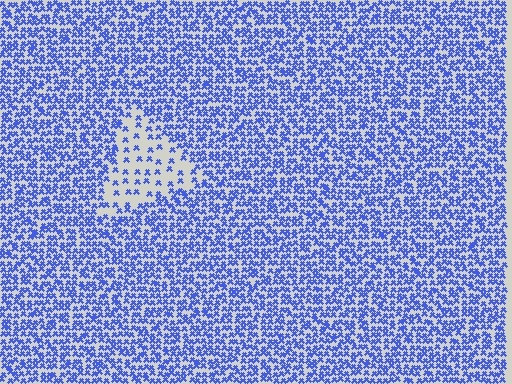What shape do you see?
I see a triangle.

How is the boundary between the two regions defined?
The boundary is defined by a change in element density (approximately 2.9x ratio). All elements are the same color, size, and shape.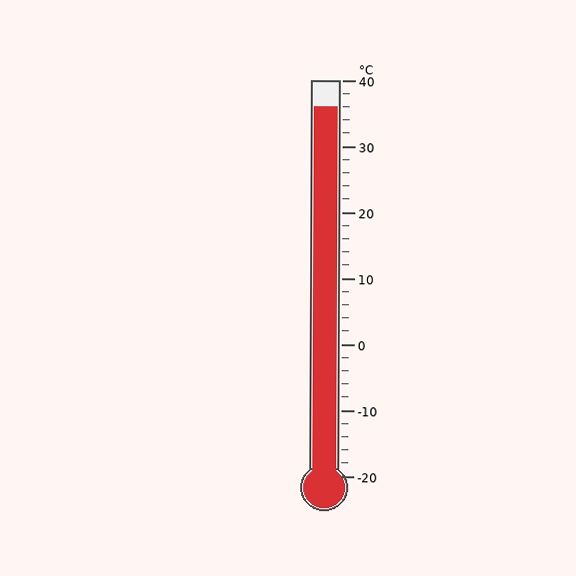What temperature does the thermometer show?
The thermometer shows approximately 36°C.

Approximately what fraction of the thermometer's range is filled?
The thermometer is filled to approximately 95% of its range.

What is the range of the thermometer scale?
The thermometer scale ranges from -20°C to 40°C.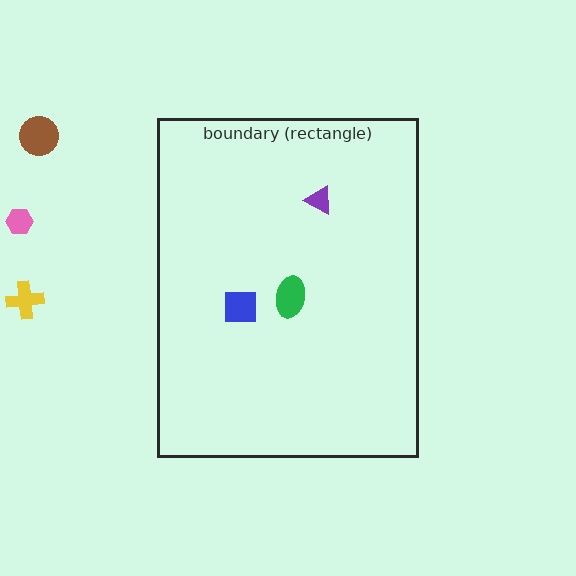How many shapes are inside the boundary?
3 inside, 3 outside.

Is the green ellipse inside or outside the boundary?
Inside.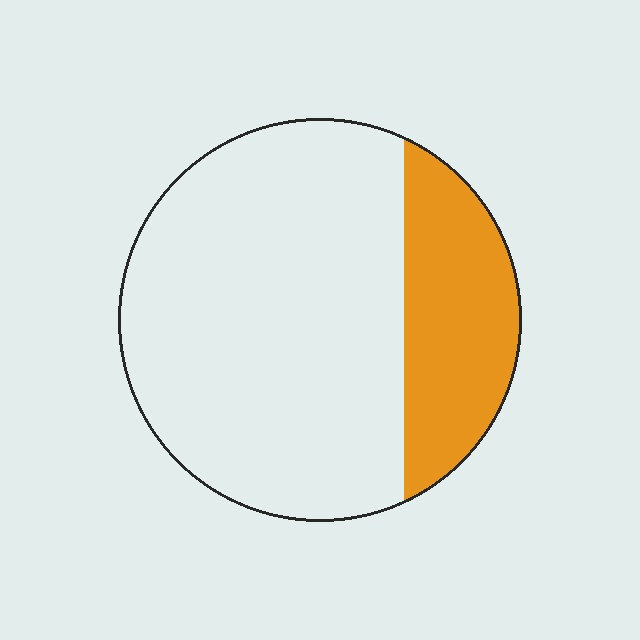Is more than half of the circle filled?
No.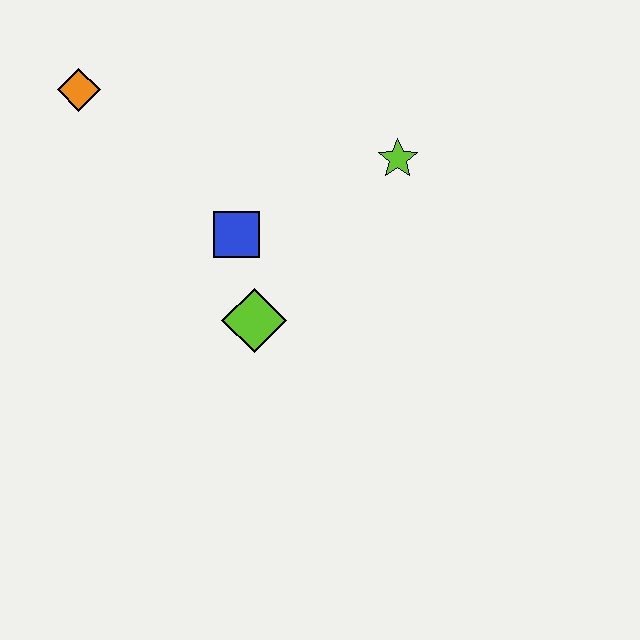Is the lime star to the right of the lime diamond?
Yes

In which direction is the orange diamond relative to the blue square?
The orange diamond is to the left of the blue square.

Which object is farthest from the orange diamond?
The lime star is farthest from the orange diamond.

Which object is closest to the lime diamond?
The blue square is closest to the lime diamond.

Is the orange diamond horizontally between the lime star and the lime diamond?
No